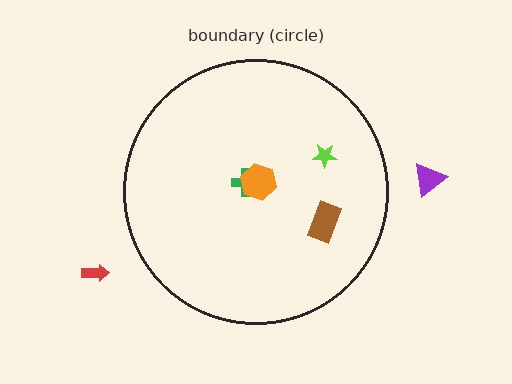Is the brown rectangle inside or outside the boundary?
Inside.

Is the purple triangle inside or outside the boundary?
Outside.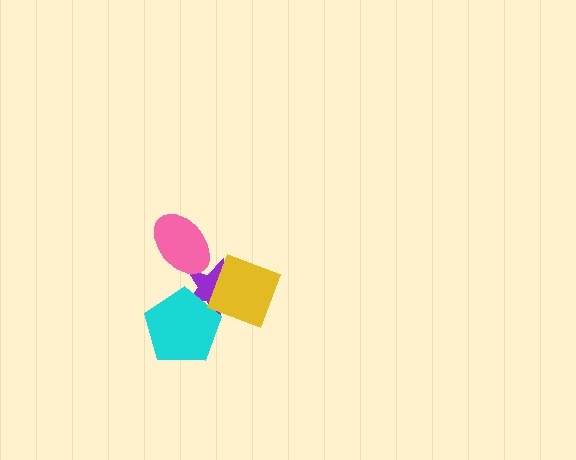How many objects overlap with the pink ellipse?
1 object overlaps with the pink ellipse.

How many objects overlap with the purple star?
3 objects overlap with the purple star.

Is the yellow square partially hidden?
No, no other shape covers it.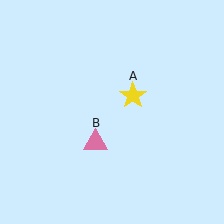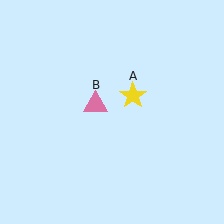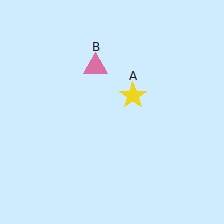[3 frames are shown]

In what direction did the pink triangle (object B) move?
The pink triangle (object B) moved up.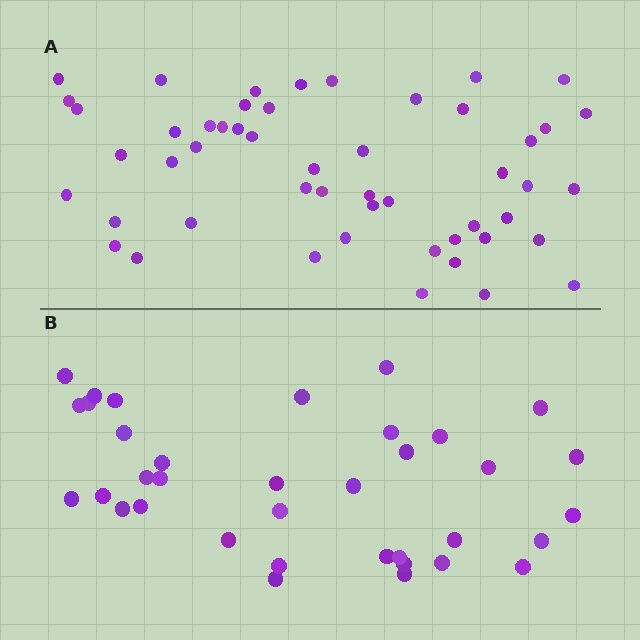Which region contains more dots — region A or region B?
Region A (the top region) has more dots.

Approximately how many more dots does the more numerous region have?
Region A has approximately 15 more dots than region B.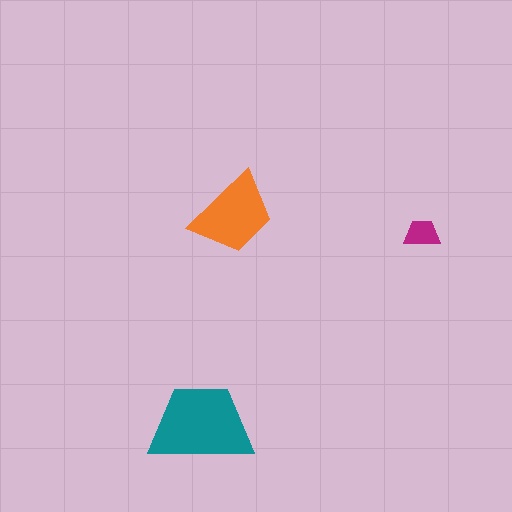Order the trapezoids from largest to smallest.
the teal one, the orange one, the magenta one.